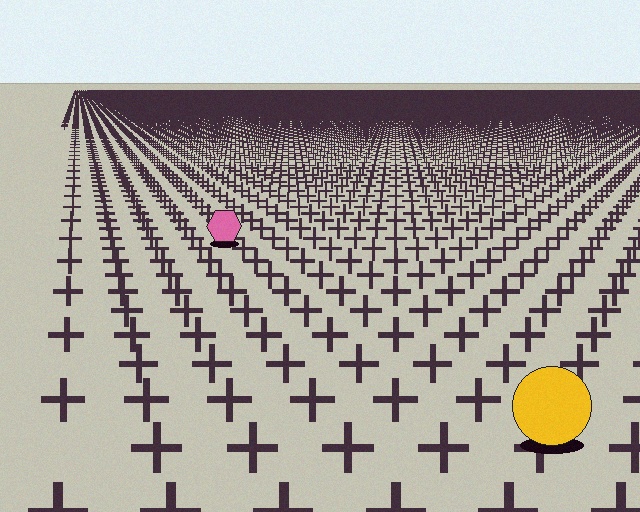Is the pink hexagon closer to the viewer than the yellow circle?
No. The yellow circle is closer — you can tell from the texture gradient: the ground texture is coarser near it.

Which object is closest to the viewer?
The yellow circle is closest. The texture marks near it are larger and more spread out.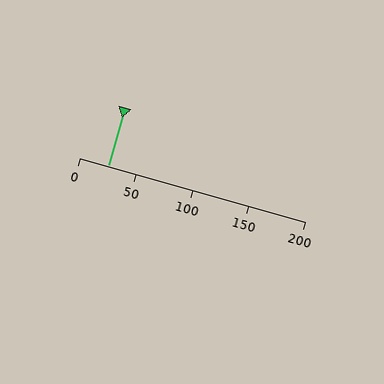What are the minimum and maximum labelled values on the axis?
The axis runs from 0 to 200.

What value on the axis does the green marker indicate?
The marker indicates approximately 25.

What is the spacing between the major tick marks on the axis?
The major ticks are spaced 50 apart.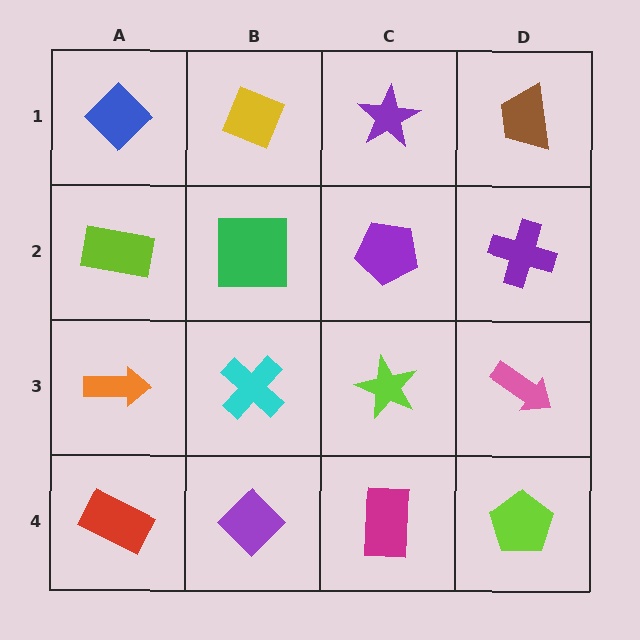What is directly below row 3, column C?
A magenta rectangle.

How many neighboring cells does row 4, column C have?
3.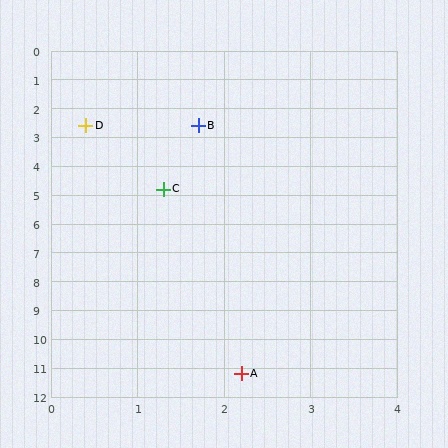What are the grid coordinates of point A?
Point A is at approximately (2.2, 11.2).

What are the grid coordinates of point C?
Point C is at approximately (1.3, 4.8).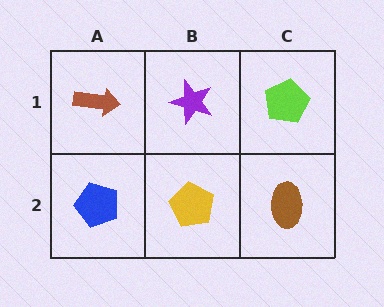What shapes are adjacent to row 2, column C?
A lime pentagon (row 1, column C), a yellow pentagon (row 2, column B).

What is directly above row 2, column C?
A lime pentagon.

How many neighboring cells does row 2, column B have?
3.